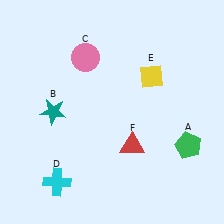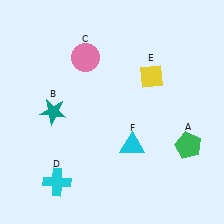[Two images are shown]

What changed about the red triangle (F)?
In Image 1, F is red. In Image 2, it changed to cyan.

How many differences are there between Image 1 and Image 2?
There is 1 difference between the two images.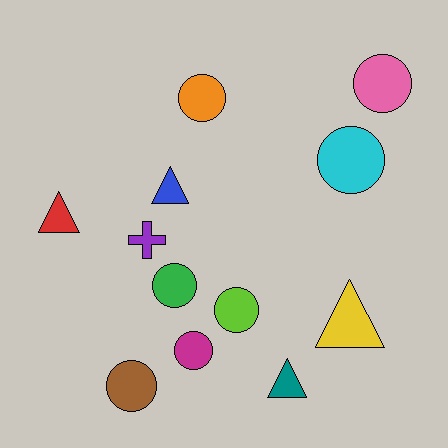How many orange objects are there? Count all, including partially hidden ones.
There is 1 orange object.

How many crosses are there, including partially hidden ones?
There is 1 cross.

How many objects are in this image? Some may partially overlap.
There are 12 objects.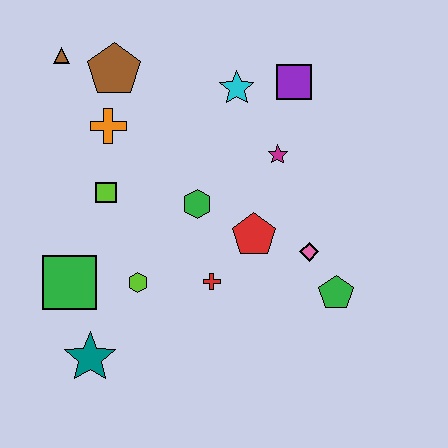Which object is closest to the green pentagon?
The pink diamond is closest to the green pentagon.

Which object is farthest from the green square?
The purple square is farthest from the green square.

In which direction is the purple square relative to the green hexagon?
The purple square is above the green hexagon.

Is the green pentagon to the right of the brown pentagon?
Yes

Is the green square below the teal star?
No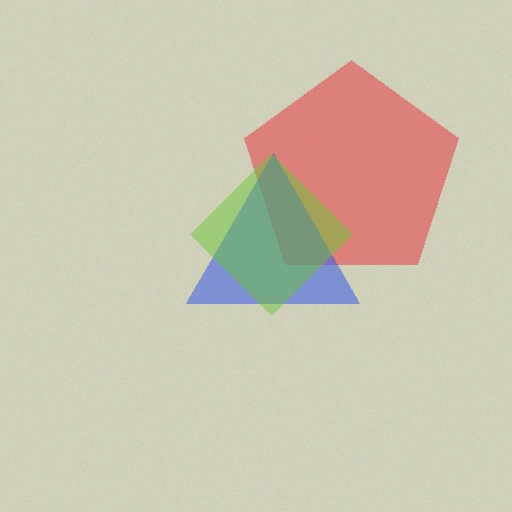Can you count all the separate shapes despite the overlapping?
Yes, there are 3 separate shapes.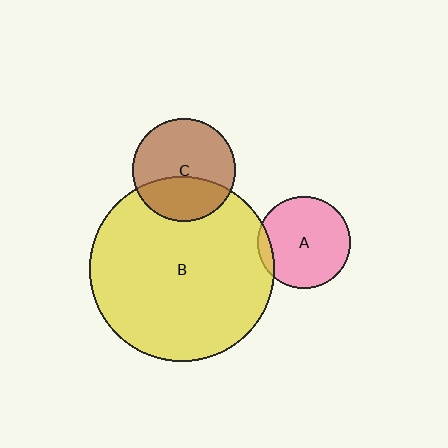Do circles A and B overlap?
Yes.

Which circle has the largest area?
Circle B (yellow).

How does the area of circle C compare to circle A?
Approximately 1.2 times.